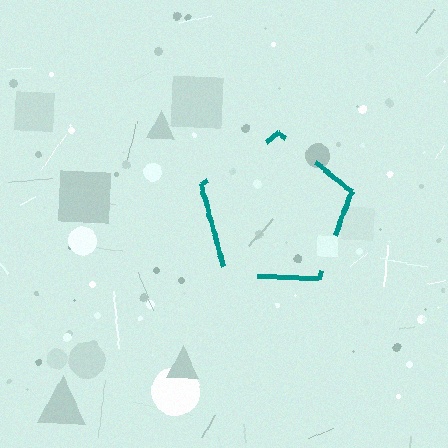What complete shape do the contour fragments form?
The contour fragments form a pentagon.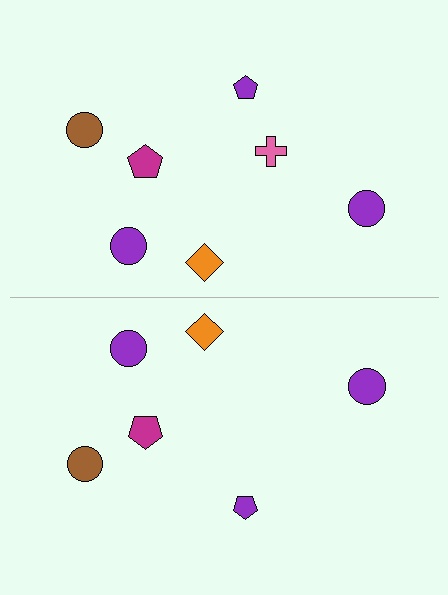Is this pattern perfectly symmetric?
No, the pattern is not perfectly symmetric. A pink cross is missing from the bottom side.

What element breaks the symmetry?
A pink cross is missing from the bottom side.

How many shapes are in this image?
There are 13 shapes in this image.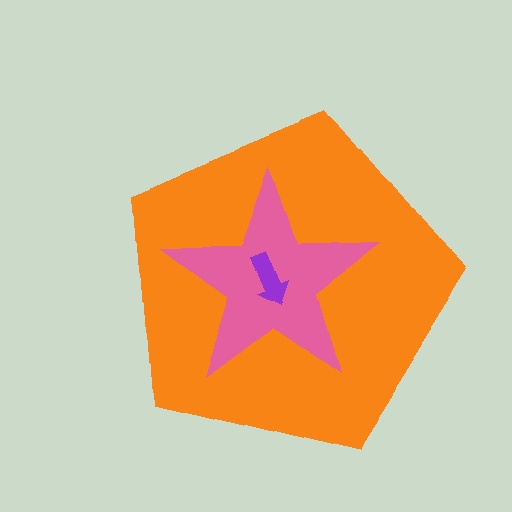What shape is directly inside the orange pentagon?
The pink star.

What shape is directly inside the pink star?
The purple arrow.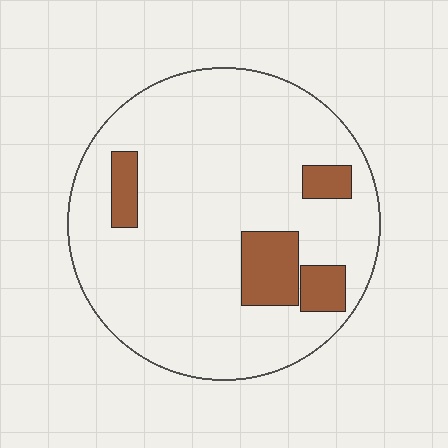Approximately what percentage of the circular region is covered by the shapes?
Approximately 15%.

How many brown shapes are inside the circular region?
4.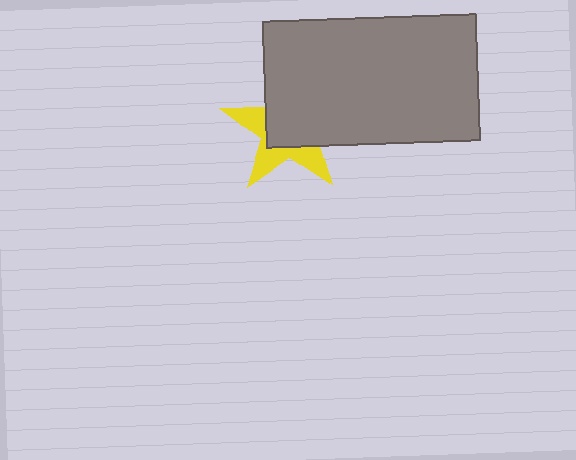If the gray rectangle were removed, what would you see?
You would see the complete yellow star.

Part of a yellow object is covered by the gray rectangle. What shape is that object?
It is a star.